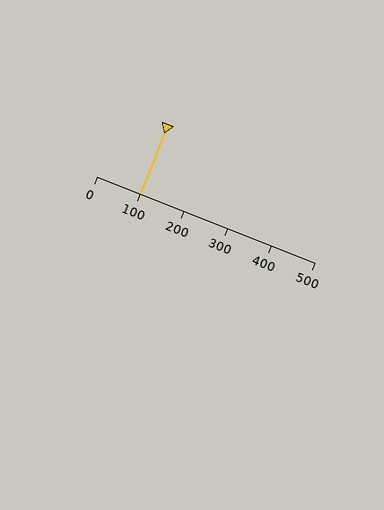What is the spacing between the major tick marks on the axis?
The major ticks are spaced 100 apart.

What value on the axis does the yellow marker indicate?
The marker indicates approximately 100.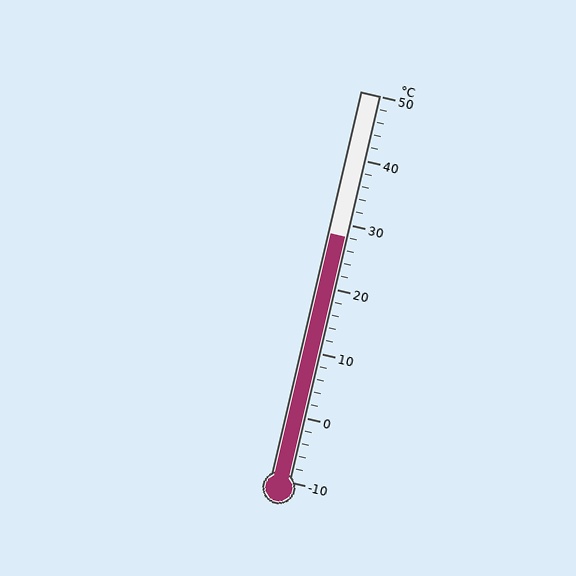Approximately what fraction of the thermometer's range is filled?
The thermometer is filled to approximately 65% of its range.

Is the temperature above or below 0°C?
The temperature is above 0°C.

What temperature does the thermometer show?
The thermometer shows approximately 28°C.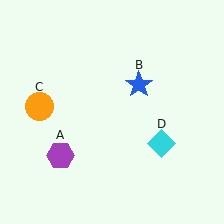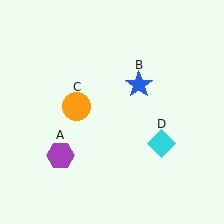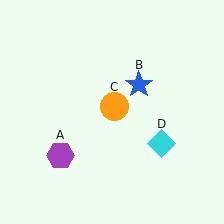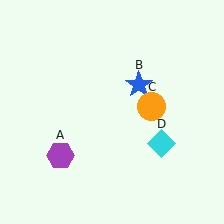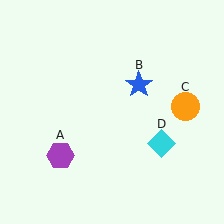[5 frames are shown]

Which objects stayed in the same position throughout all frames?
Purple hexagon (object A) and blue star (object B) and cyan diamond (object D) remained stationary.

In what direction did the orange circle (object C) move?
The orange circle (object C) moved right.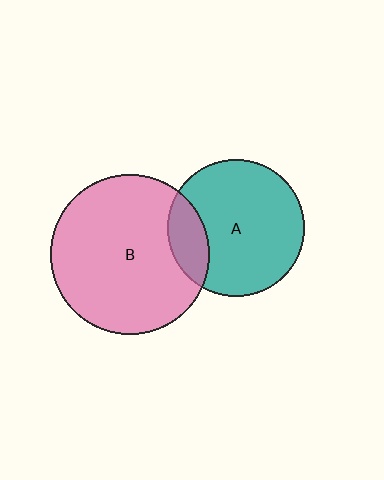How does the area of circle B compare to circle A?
Approximately 1.4 times.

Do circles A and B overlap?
Yes.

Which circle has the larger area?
Circle B (pink).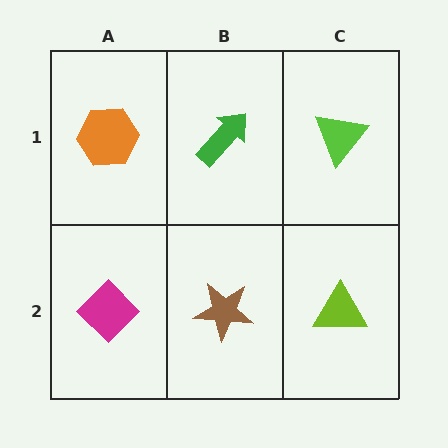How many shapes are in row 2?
3 shapes.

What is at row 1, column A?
An orange hexagon.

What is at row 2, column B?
A brown star.